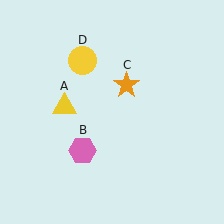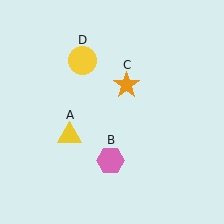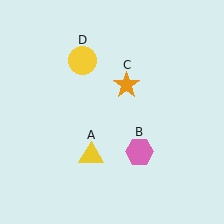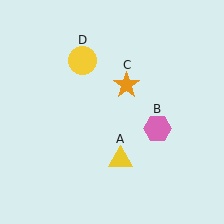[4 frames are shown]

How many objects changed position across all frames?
2 objects changed position: yellow triangle (object A), pink hexagon (object B).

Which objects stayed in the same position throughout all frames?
Orange star (object C) and yellow circle (object D) remained stationary.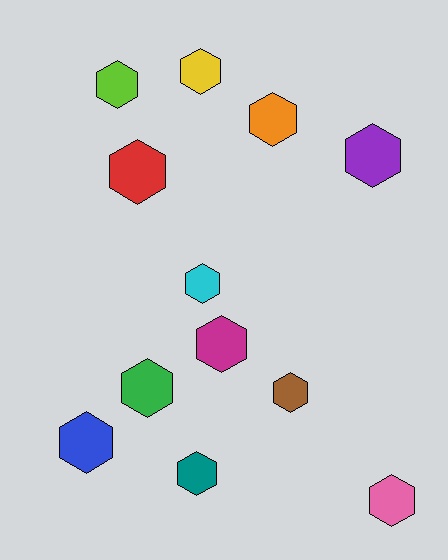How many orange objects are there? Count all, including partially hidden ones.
There is 1 orange object.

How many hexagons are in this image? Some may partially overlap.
There are 12 hexagons.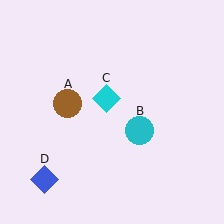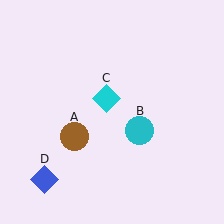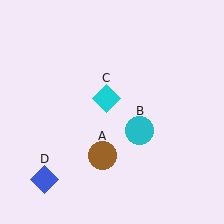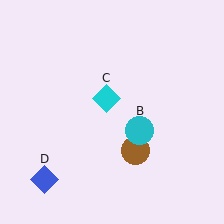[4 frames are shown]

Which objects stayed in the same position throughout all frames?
Cyan circle (object B) and cyan diamond (object C) and blue diamond (object D) remained stationary.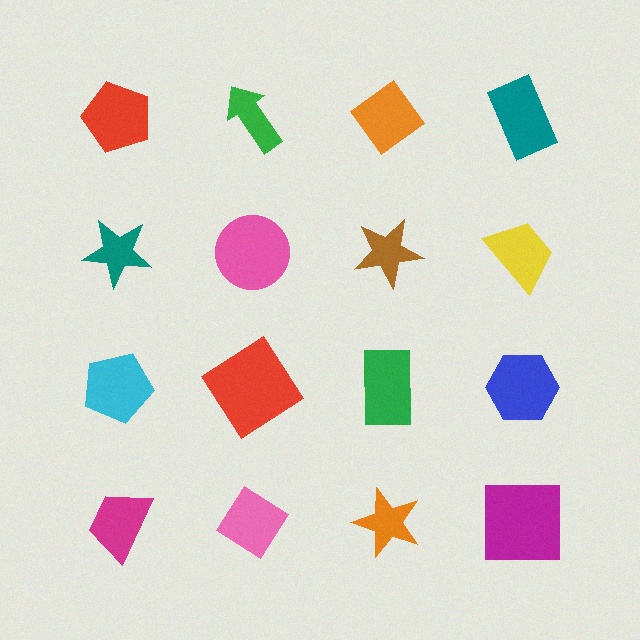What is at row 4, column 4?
A magenta square.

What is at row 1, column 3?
An orange diamond.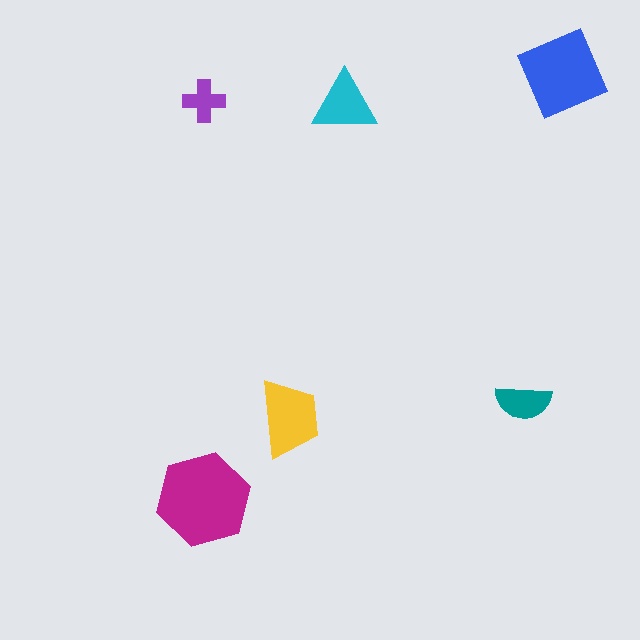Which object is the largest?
The magenta hexagon.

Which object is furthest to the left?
The magenta hexagon is leftmost.